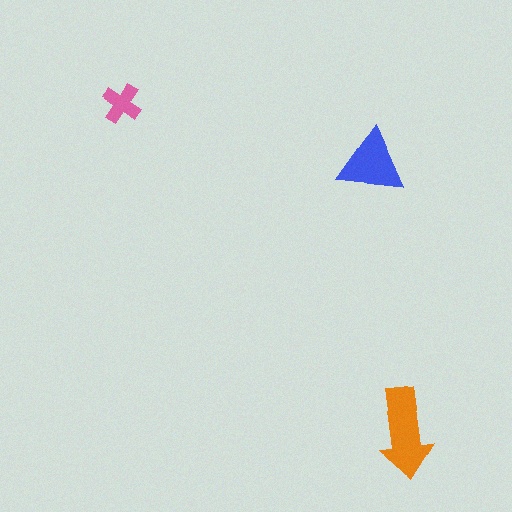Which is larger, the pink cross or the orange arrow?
The orange arrow.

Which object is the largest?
The orange arrow.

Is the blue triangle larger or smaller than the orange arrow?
Smaller.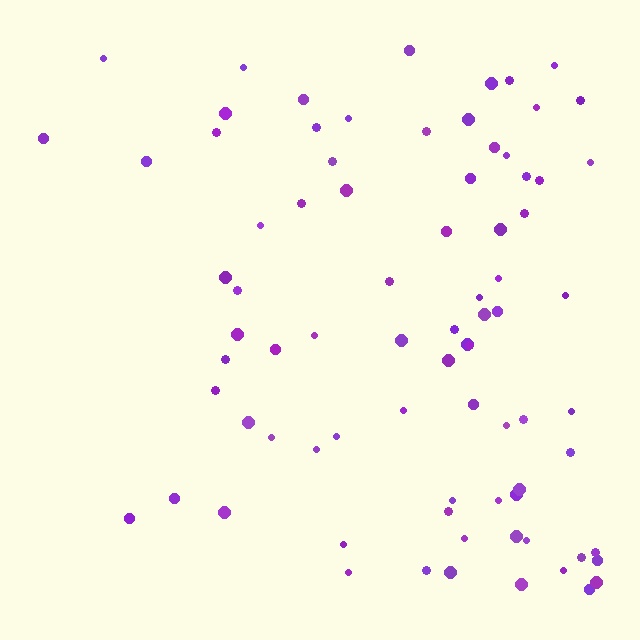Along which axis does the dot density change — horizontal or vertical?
Horizontal.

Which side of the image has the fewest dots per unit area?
The left.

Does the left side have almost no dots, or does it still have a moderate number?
Still a moderate number, just noticeably fewer than the right.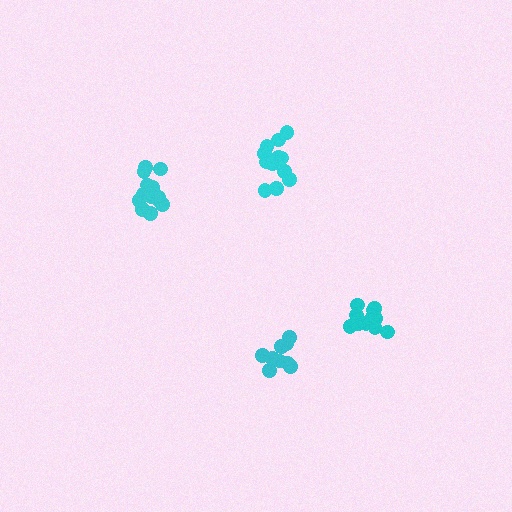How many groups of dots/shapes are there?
There are 4 groups.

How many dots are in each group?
Group 1: 13 dots, Group 2: 12 dots, Group 3: 9 dots, Group 4: 11 dots (45 total).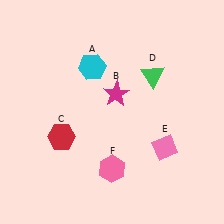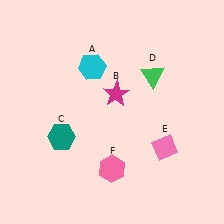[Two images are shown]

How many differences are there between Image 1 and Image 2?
There is 1 difference between the two images.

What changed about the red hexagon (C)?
In Image 1, C is red. In Image 2, it changed to teal.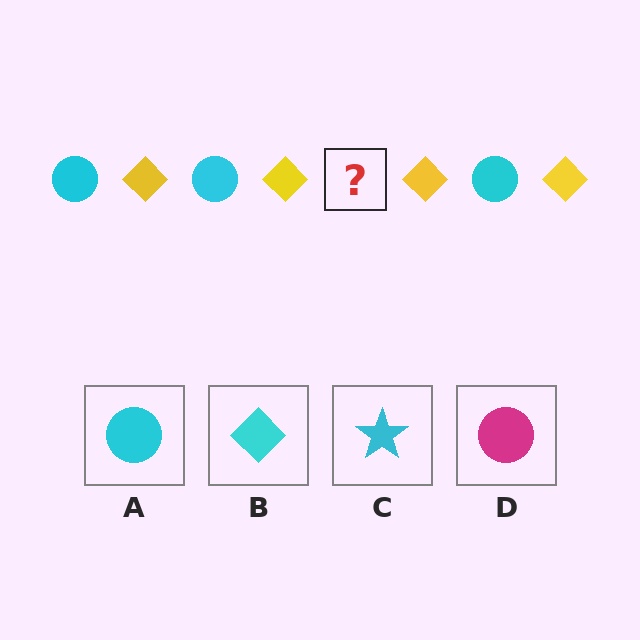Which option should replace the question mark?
Option A.